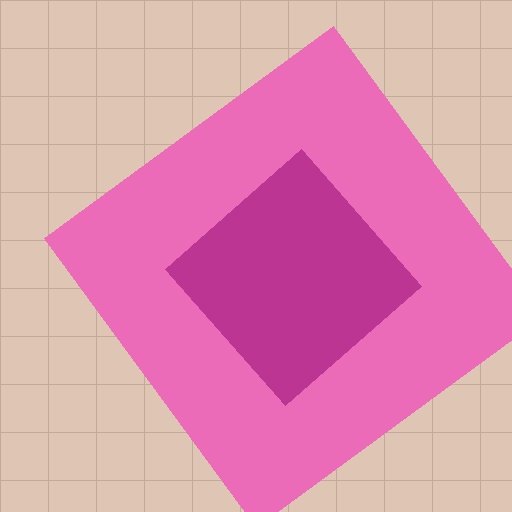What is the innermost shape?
The magenta diamond.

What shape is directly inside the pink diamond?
The magenta diamond.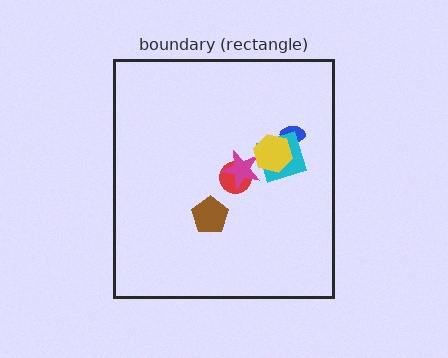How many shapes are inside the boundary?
6 inside, 0 outside.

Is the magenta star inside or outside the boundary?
Inside.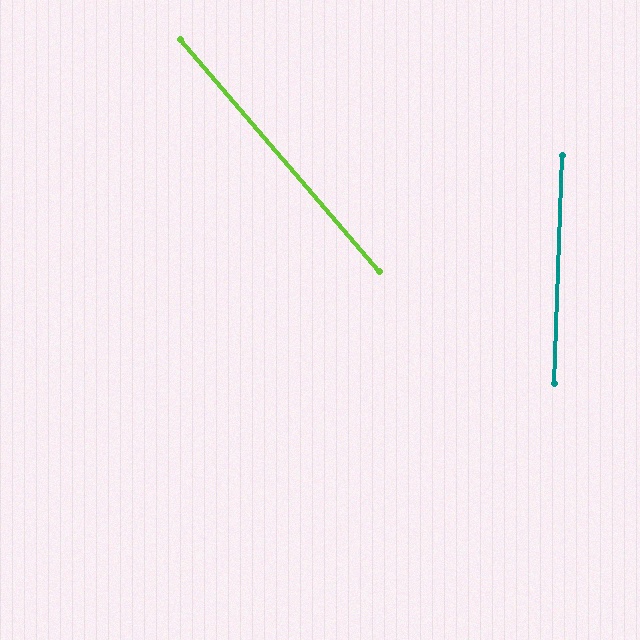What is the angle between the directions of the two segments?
Approximately 43 degrees.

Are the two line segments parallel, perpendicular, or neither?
Neither parallel nor perpendicular — they differ by about 43°.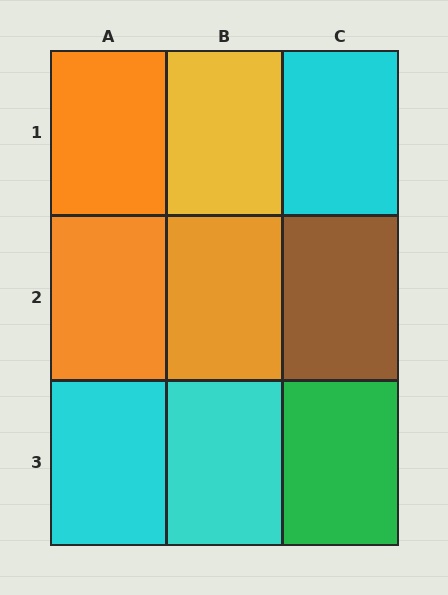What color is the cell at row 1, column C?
Cyan.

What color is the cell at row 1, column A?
Orange.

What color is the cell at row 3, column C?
Green.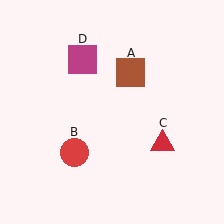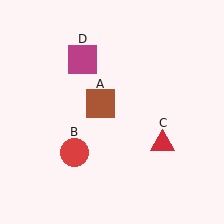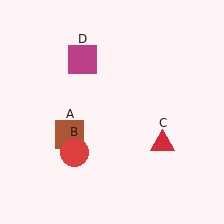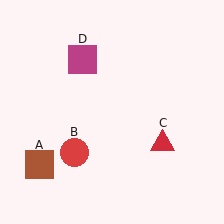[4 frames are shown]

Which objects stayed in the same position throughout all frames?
Red circle (object B) and red triangle (object C) and magenta square (object D) remained stationary.